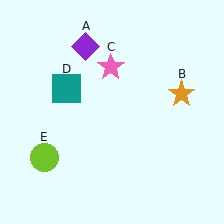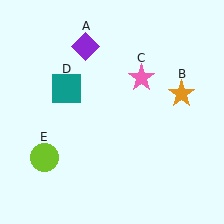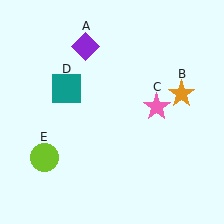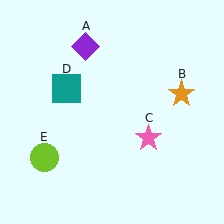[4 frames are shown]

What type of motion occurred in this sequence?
The pink star (object C) rotated clockwise around the center of the scene.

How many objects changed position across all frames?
1 object changed position: pink star (object C).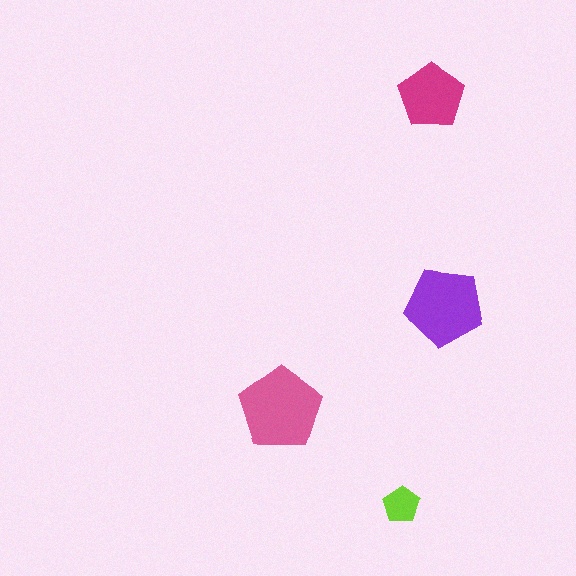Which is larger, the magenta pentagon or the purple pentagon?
The purple one.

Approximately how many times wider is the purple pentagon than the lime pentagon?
About 2 times wider.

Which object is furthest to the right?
The purple pentagon is rightmost.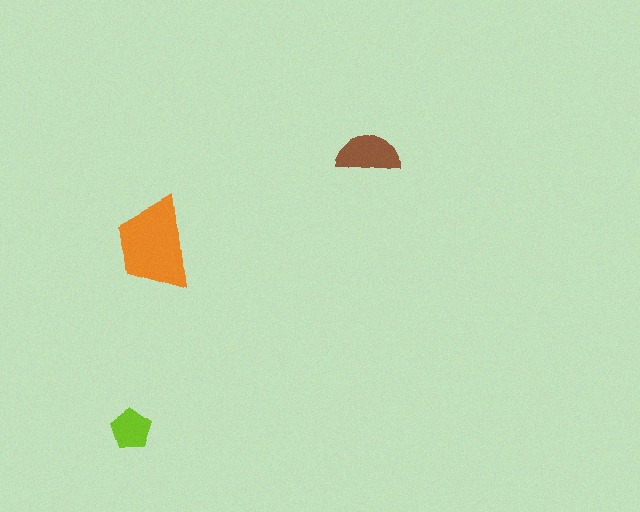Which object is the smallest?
The lime pentagon.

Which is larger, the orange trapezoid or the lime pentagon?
The orange trapezoid.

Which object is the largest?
The orange trapezoid.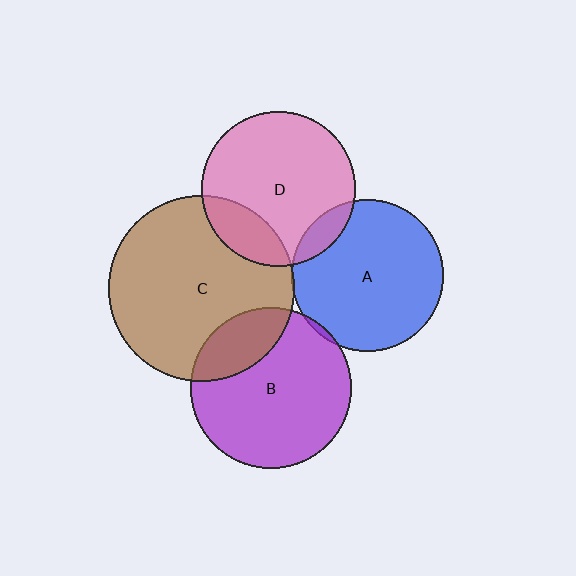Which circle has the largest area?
Circle C (brown).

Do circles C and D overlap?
Yes.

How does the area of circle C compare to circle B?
Approximately 1.3 times.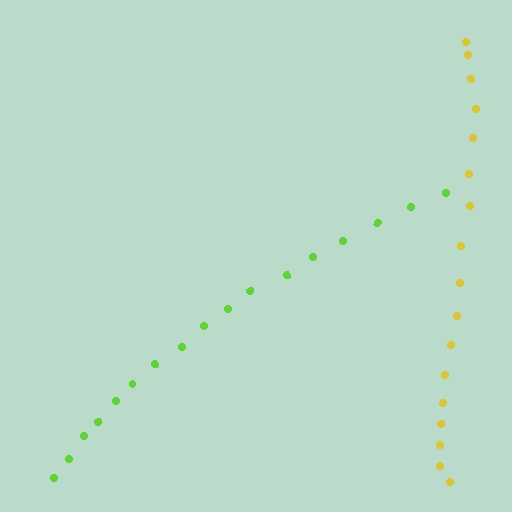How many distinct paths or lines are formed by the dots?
There are 2 distinct paths.